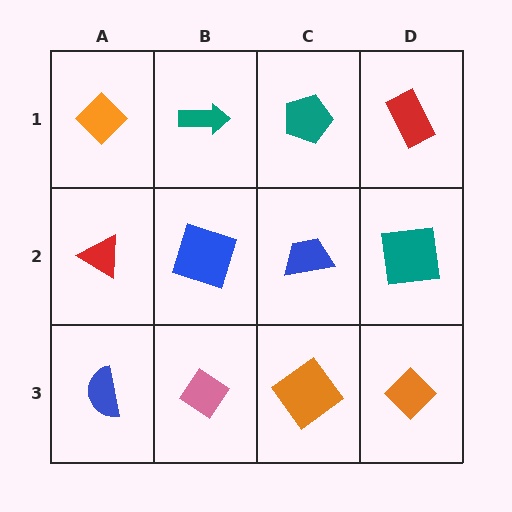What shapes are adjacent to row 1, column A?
A red triangle (row 2, column A), a teal arrow (row 1, column B).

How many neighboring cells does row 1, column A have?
2.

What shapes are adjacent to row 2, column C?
A teal pentagon (row 1, column C), an orange diamond (row 3, column C), a blue square (row 2, column B), a teal square (row 2, column D).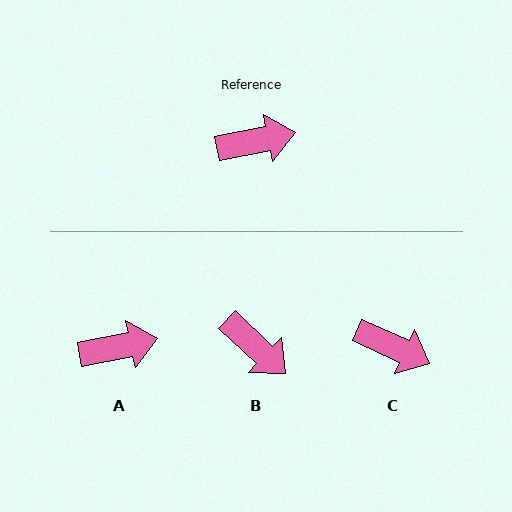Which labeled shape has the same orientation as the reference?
A.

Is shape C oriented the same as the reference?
No, it is off by about 36 degrees.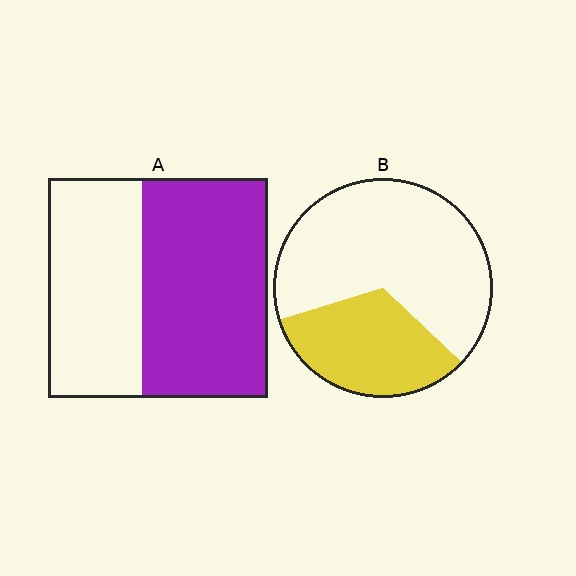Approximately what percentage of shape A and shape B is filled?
A is approximately 55% and B is approximately 35%.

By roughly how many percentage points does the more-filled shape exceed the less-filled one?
By roughly 25 percentage points (A over B).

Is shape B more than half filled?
No.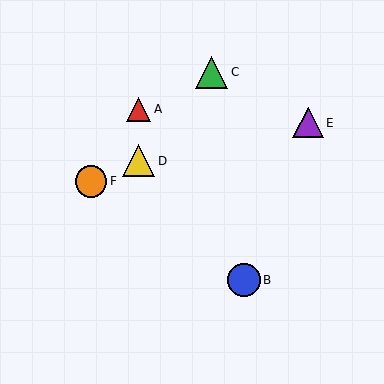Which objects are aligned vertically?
Objects A, D are aligned vertically.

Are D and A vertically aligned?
Yes, both are at x≈139.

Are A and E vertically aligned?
No, A is at x≈139 and E is at x≈308.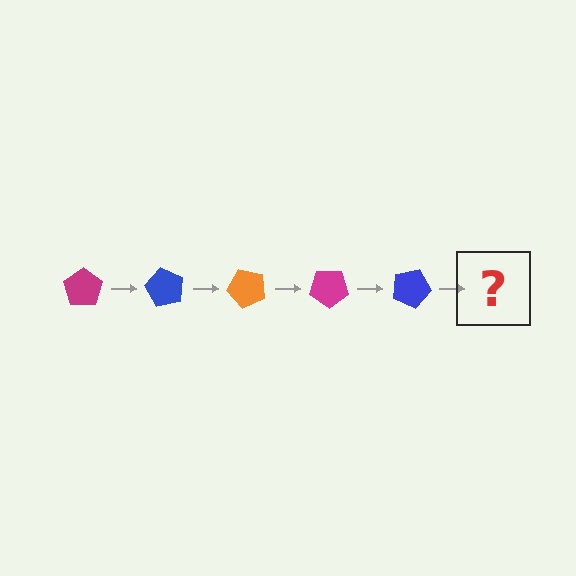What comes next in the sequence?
The next element should be an orange pentagon, rotated 300 degrees from the start.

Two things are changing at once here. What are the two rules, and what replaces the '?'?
The two rules are that it rotates 60 degrees each step and the color cycles through magenta, blue, and orange. The '?' should be an orange pentagon, rotated 300 degrees from the start.